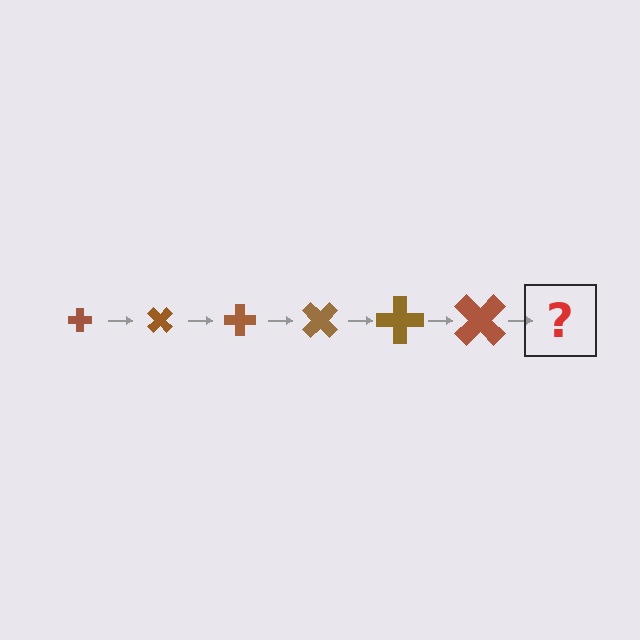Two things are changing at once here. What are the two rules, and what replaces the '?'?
The two rules are that the cross grows larger each step and it rotates 45 degrees each step. The '?' should be a cross, larger than the previous one and rotated 270 degrees from the start.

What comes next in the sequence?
The next element should be a cross, larger than the previous one and rotated 270 degrees from the start.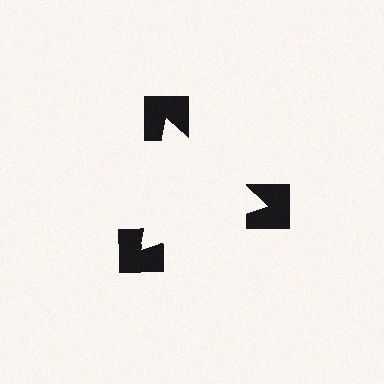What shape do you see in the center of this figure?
An illusory triangle — its edges are inferred from the aligned wedge cuts in the notched squares, not physically drawn.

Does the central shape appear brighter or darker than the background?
It typically appears slightly brighter than the background, even though no actual brightness change is drawn.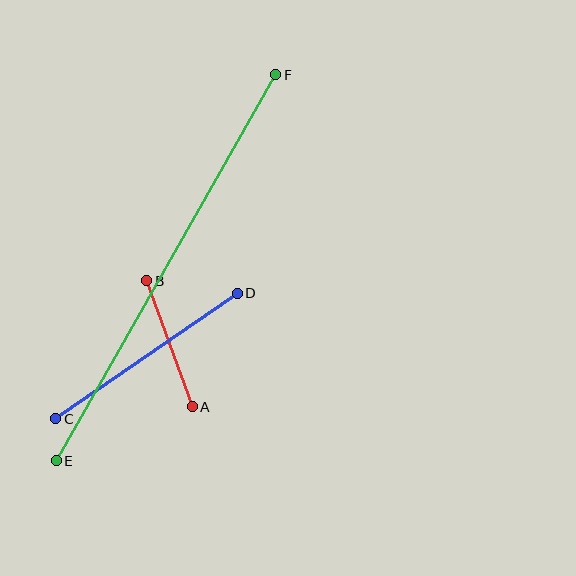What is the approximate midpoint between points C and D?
The midpoint is at approximately (147, 356) pixels.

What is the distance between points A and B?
The distance is approximately 134 pixels.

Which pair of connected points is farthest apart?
Points E and F are farthest apart.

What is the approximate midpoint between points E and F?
The midpoint is at approximately (166, 268) pixels.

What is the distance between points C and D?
The distance is approximately 221 pixels.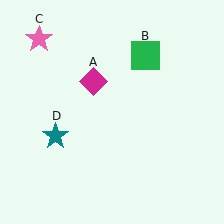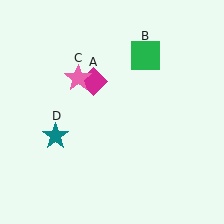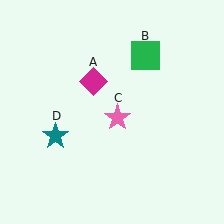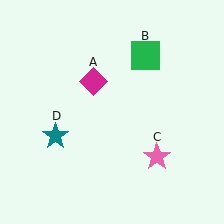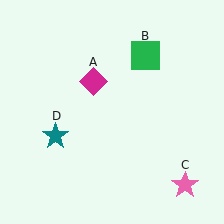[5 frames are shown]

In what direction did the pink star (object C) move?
The pink star (object C) moved down and to the right.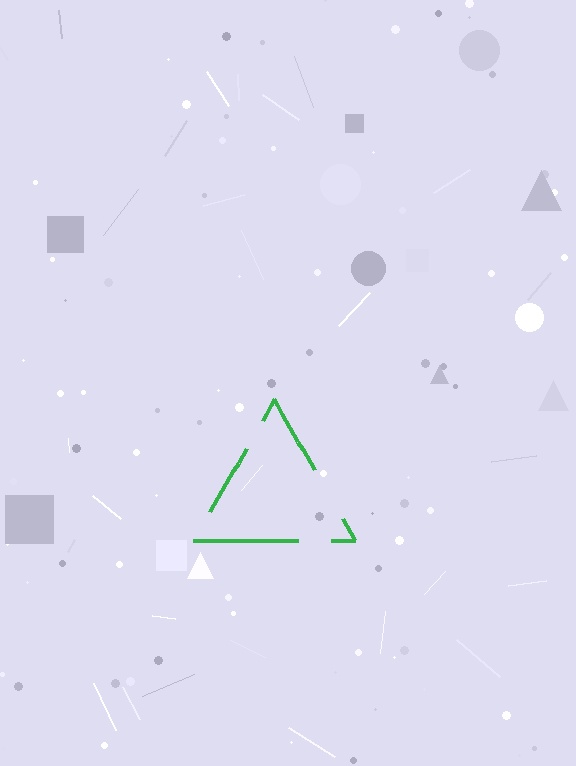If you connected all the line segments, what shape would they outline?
They would outline a triangle.